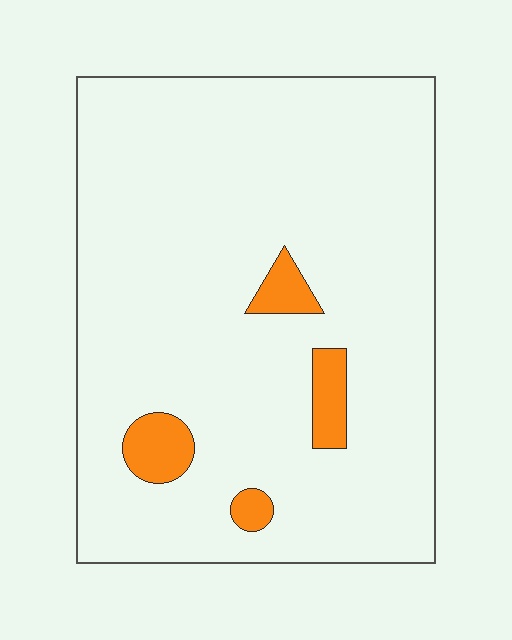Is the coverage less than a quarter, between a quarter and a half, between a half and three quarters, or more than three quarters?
Less than a quarter.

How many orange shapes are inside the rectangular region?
4.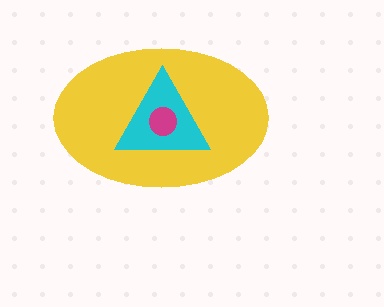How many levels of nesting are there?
3.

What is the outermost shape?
The yellow ellipse.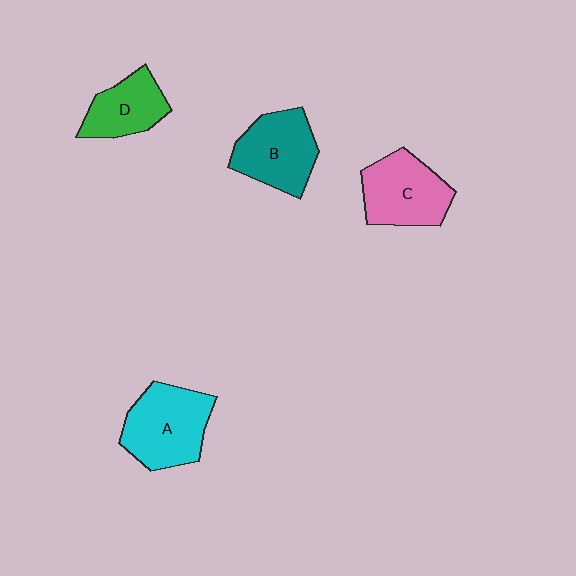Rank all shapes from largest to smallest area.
From largest to smallest: A (cyan), C (pink), B (teal), D (green).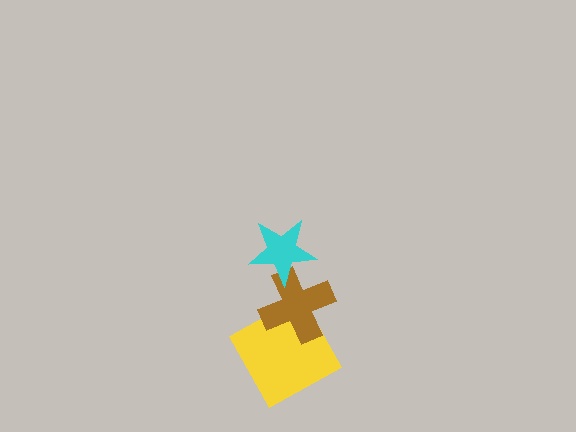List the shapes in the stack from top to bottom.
From top to bottom: the cyan star, the brown cross, the yellow square.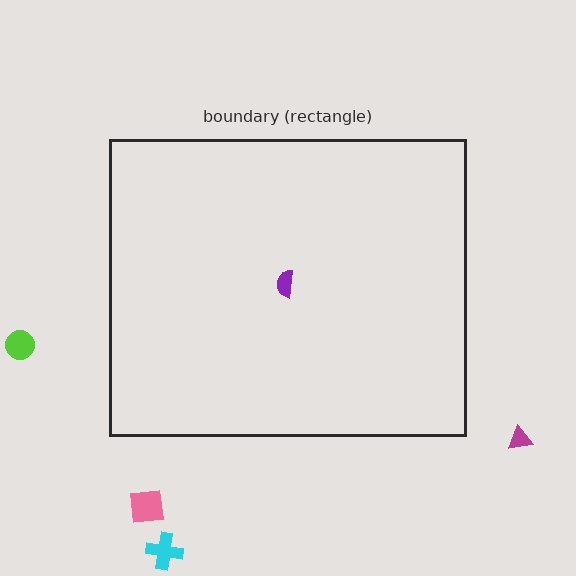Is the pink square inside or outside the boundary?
Outside.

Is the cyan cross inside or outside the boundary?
Outside.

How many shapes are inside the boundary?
1 inside, 4 outside.